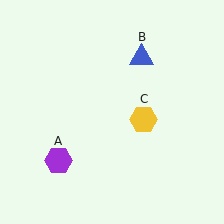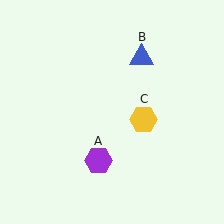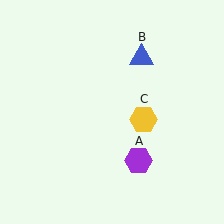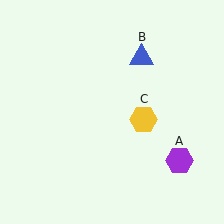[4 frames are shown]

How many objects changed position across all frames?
1 object changed position: purple hexagon (object A).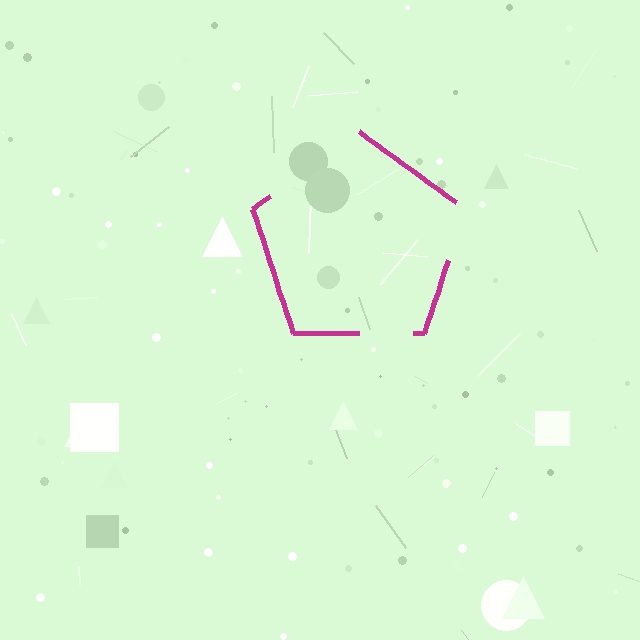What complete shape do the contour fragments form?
The contour fragments form a pentagon.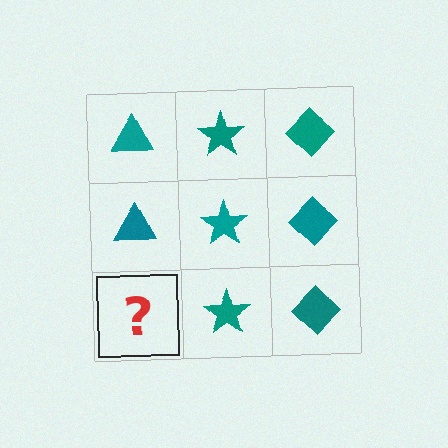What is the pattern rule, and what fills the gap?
The rule is that each column has a consistent shape. The gap should be filled with a teal triangle.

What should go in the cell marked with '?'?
The missing cell should contain a teal triangle.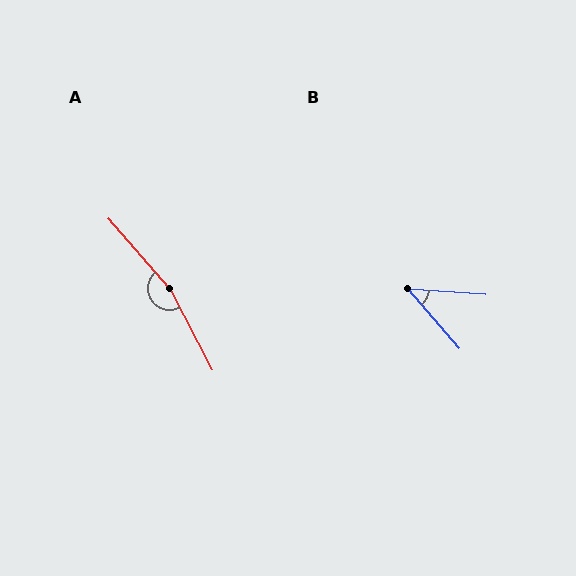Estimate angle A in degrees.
Approximately 167 degrees.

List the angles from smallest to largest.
B (45°), A (167°).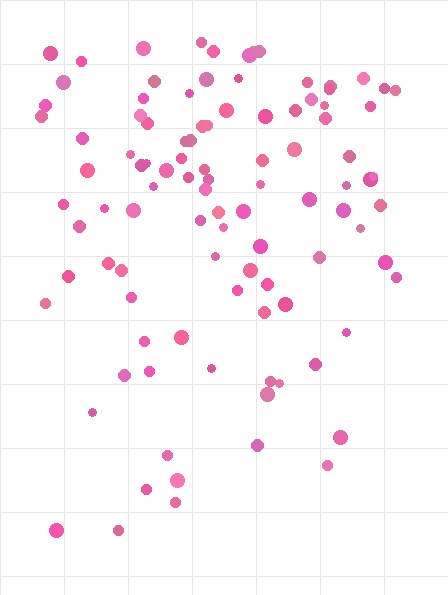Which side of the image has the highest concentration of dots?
The top.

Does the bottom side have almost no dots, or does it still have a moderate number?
Still a moderate number, just noticeably fewer than the top.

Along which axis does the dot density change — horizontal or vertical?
Vertical.